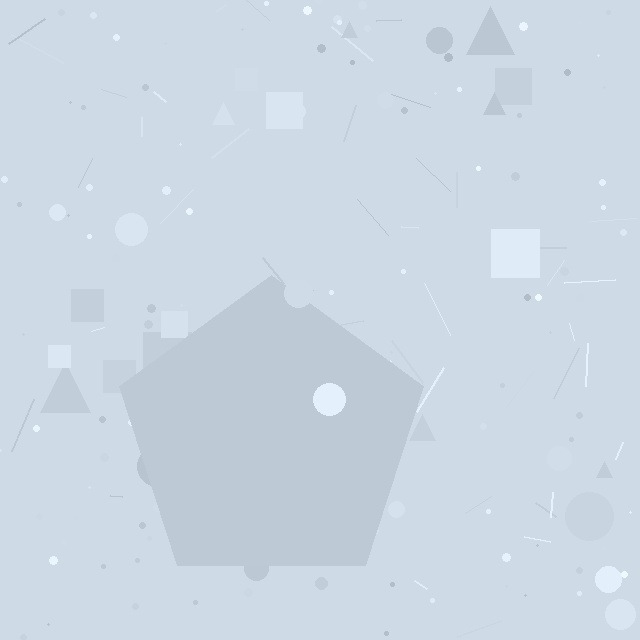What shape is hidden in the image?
A pentagon is hidden in the image.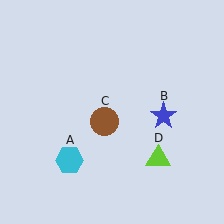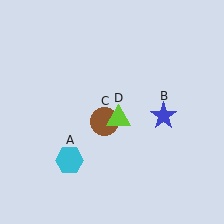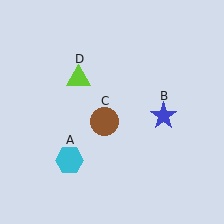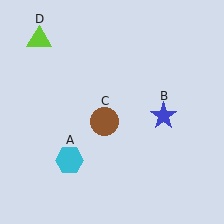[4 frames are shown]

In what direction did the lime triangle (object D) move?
The lime triangle (object D) moved up and to the left.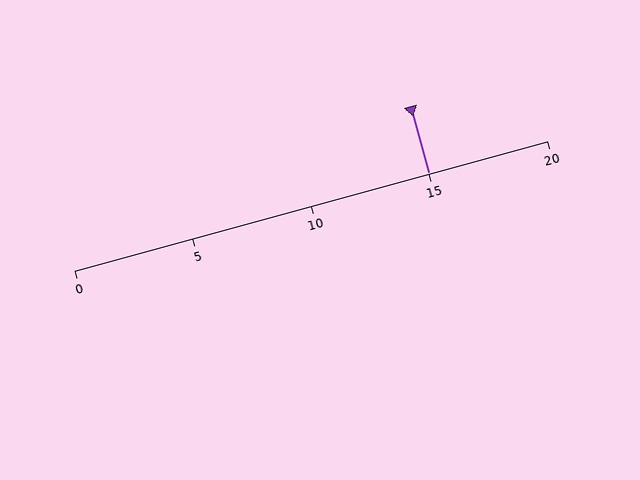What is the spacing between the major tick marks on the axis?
The major ticks are spaced 5 apart.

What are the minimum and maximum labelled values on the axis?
The axis runs from 0 to 20.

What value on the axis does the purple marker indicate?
The marker indicates approximately 15.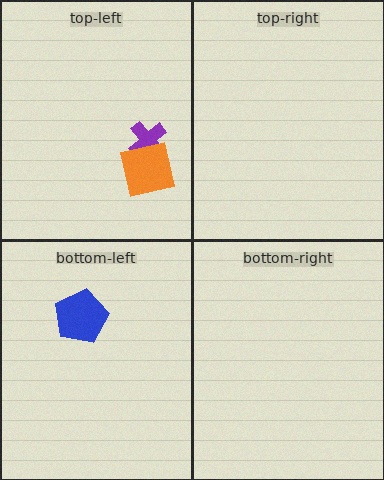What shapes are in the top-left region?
The purple cross, the orange square.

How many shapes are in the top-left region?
2.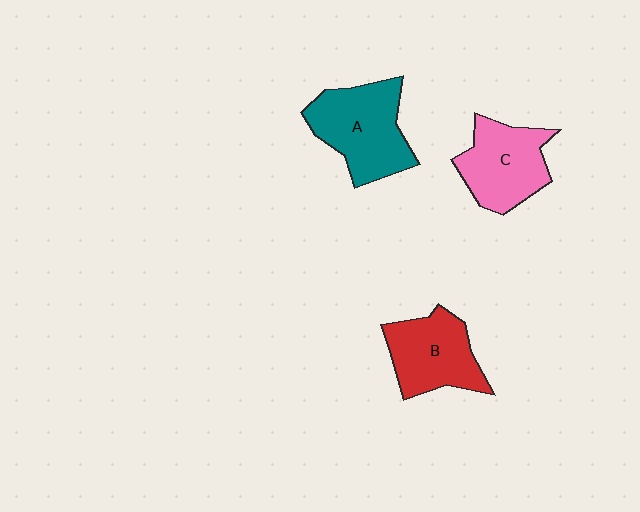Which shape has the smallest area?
Shape B (red).